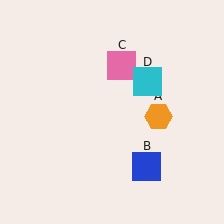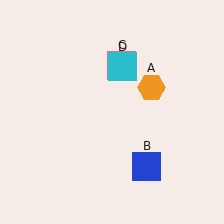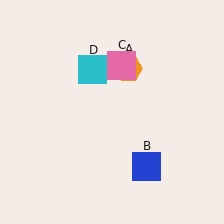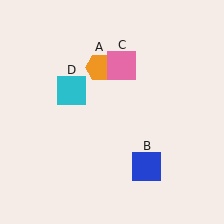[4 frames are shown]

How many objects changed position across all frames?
2 objects changed position: orange hexagon (object A), cyan square (object D).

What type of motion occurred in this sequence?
The orange hexagon (object A), cyan square (object D) rotated counterclockwise around the center of the scene.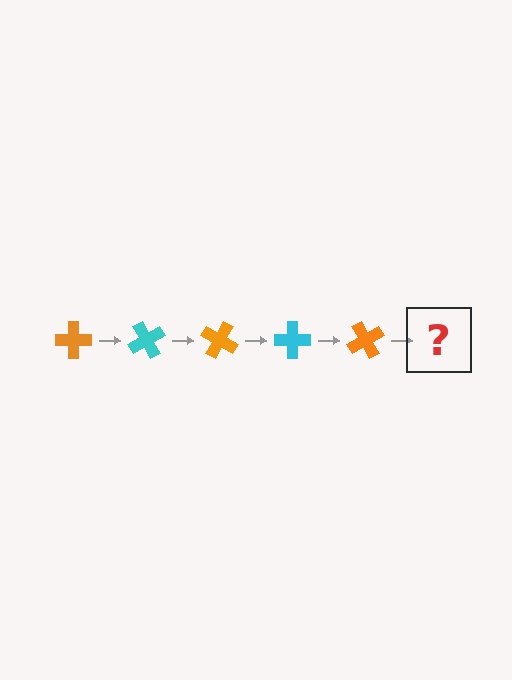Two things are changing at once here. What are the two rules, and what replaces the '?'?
The two rules are that it rotates 60 degrees each step and the color cycles through orange and cyan. The '?' should be a cyan cross, rotated 300 degrees from the start.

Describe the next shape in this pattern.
It should be a cyan cross, rotated 300 degrees from the start.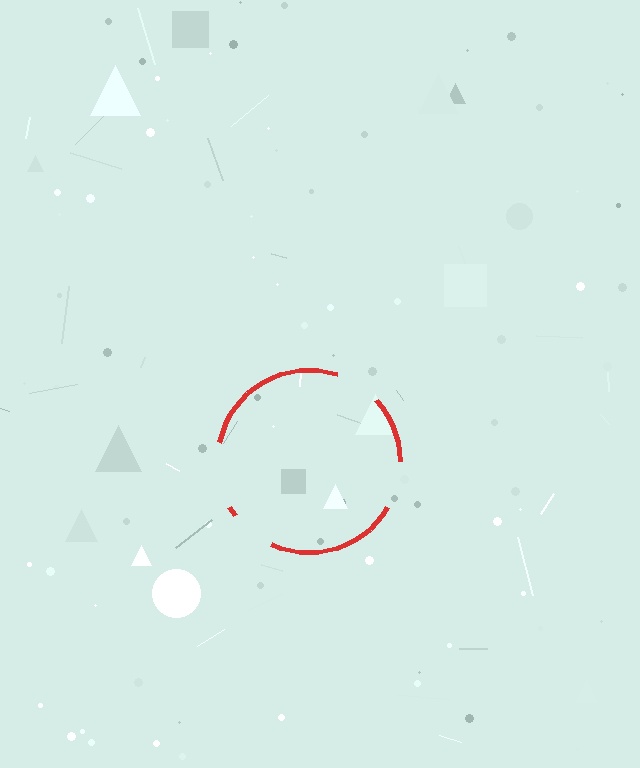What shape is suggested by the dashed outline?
The dashed outline suggests a circle.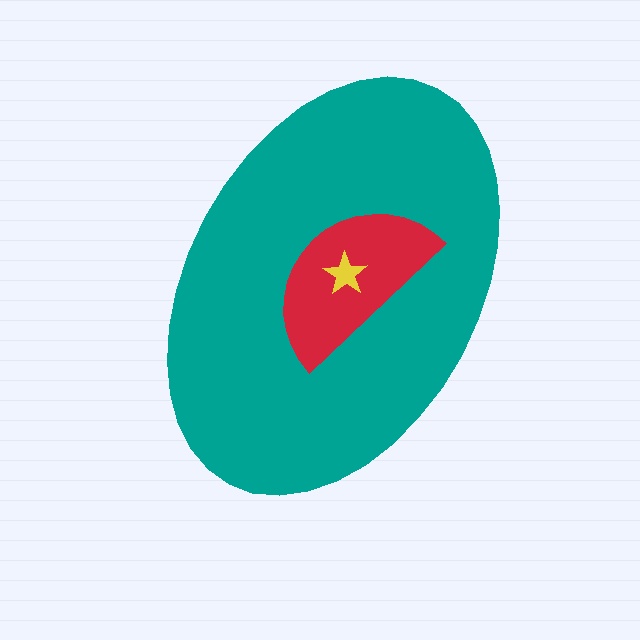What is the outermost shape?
The teal ellipse.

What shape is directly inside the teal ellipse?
The red semicircle.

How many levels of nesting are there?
3.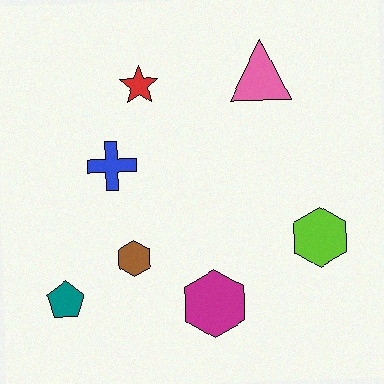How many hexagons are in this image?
There are 3 hexagons.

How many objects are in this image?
There are 7 objects.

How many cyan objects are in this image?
There are no cyan objects.